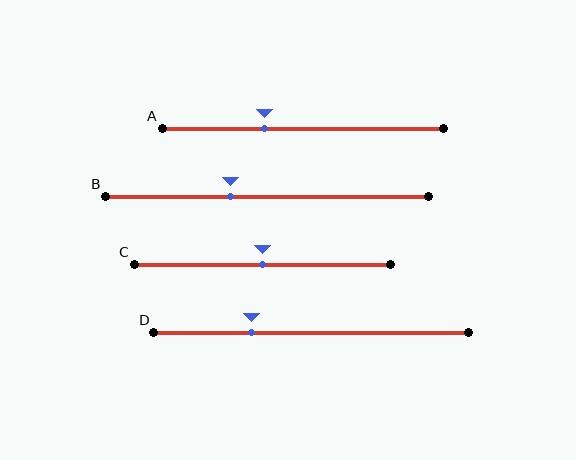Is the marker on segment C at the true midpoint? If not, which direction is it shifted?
Yes, the marker on segment C is at the true midpoint.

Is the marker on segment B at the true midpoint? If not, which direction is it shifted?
No, the marker on segment B is shifted to the left by about 11% of the segment length.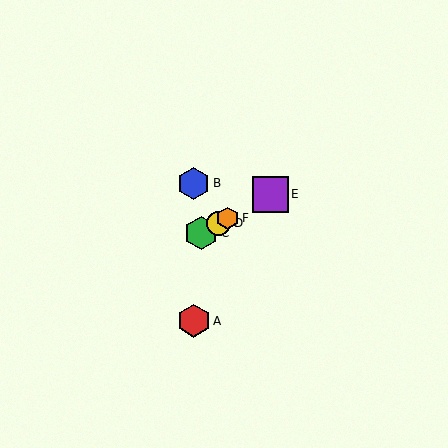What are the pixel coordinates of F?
Object F is at (228, 218).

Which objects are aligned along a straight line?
Objects C, D, E, F are aligned along a straight line.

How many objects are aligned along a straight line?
4 objects (C, D, E, F) are aligned along a straight line.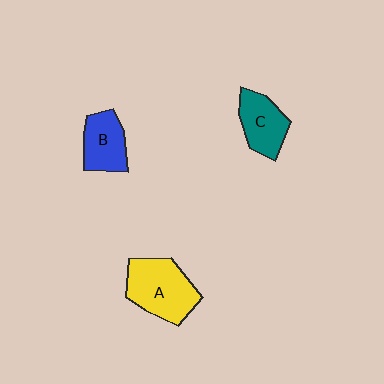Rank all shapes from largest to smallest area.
From largest to smallest: A (yellow), C (teal), B (blue).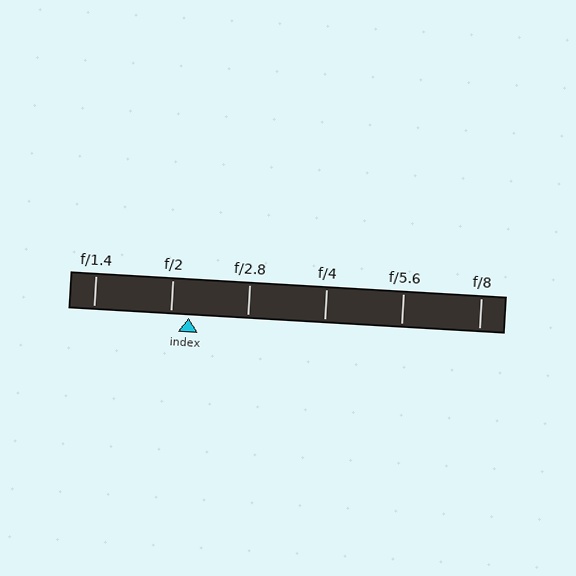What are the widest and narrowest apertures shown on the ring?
The widest aperture shown is f/1.4 and the narrowest is f/8.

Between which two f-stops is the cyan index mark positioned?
The index mark is between f/2 and f/2.8.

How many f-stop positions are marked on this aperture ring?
There are 6 f-stop positions marked.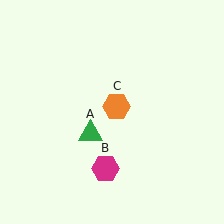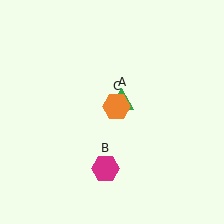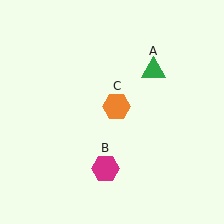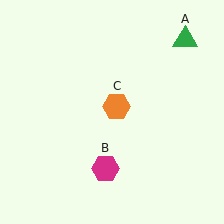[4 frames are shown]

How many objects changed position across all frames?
1 object changed position: green triangle (object A).